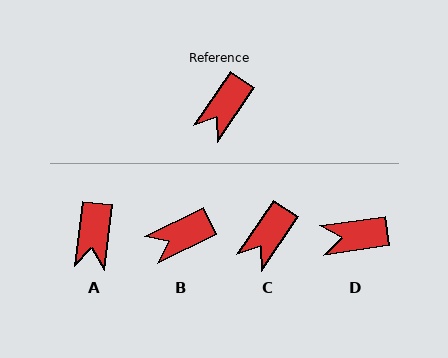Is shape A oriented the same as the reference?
No, it is off by about 28 degrees.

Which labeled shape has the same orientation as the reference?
C.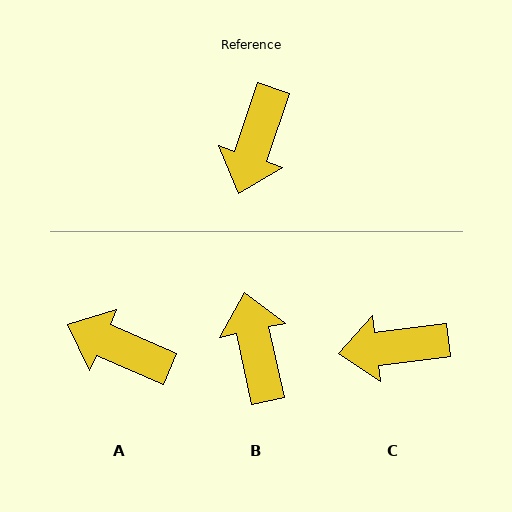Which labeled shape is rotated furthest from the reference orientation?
B, about 149 degrees away.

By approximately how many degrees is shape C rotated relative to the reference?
Approximately 64 degrees clockwise.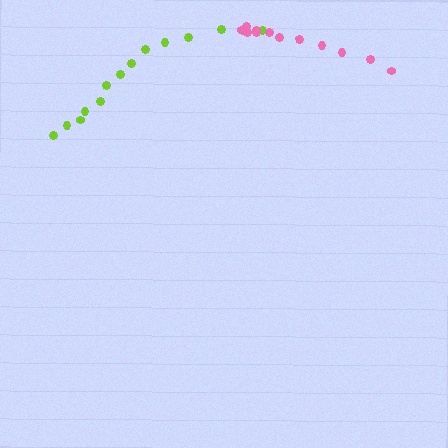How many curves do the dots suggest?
There are 2 distinct paths.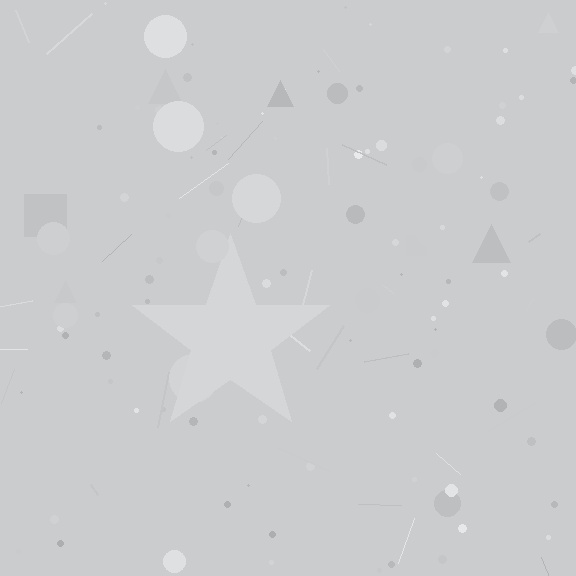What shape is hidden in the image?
A star is hidden in the image.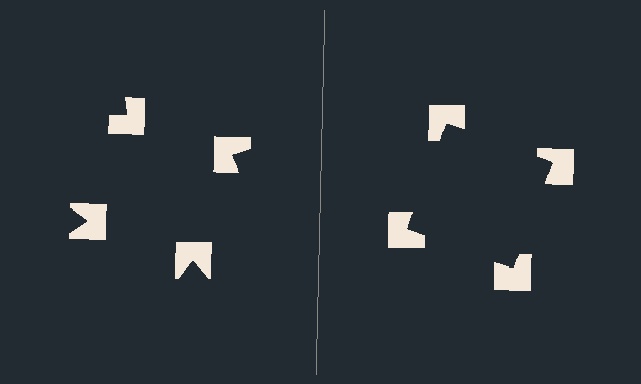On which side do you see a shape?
An illusory square appears on the right side. On the left side the wedge cuts are rotated, so no coherent shape forms.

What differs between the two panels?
The notched squares are positioned identically on both sides; only the wedge orientations differ. On the right they align to a square; on the left they are misaligned.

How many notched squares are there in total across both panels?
8 — 4 on each side.